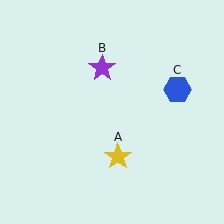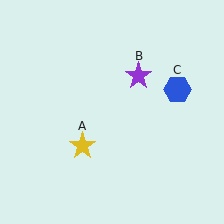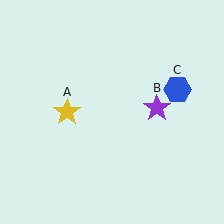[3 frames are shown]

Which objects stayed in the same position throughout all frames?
Blue hexagon (object C) remained stationary.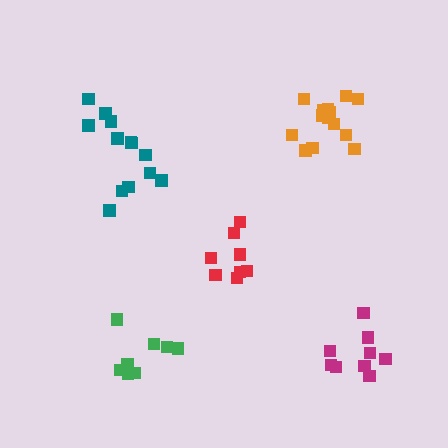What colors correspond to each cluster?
The clusters are colored: green, teal, orange, red, magenta.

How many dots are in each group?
Group 1: 8 dots, Group 2: 14 dots, Group 3: 14 dots, Group 4: 8 dots, Group 5: 9 dots (53 total).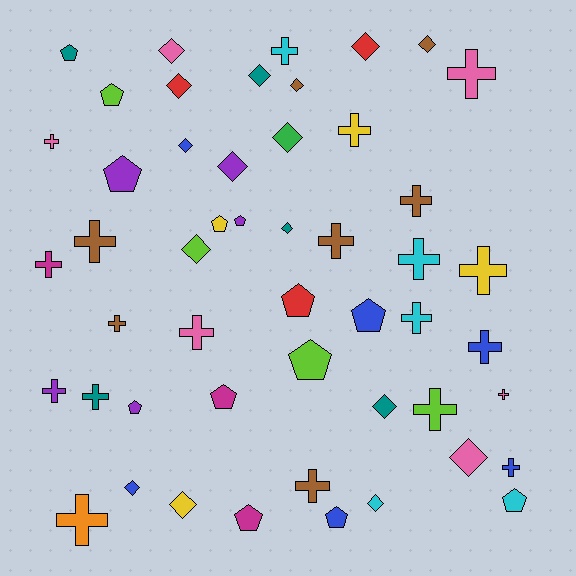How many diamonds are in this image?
There are 16 diamonds.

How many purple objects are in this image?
There are 5 purple objects.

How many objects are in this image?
There are 50 objects.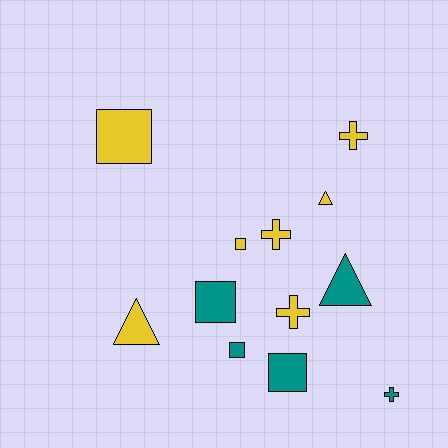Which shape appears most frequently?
Square, with 5 objects.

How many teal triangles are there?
There is 1 teal triangle.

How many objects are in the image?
There are 12 objects.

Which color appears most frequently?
Yellow, with 7 objects.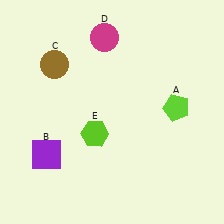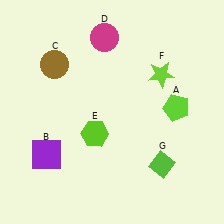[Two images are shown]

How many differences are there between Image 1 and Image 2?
There are 2 differences between the two images.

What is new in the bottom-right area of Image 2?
A lime diamond (G) was added in the bottom-right area of Image 2.